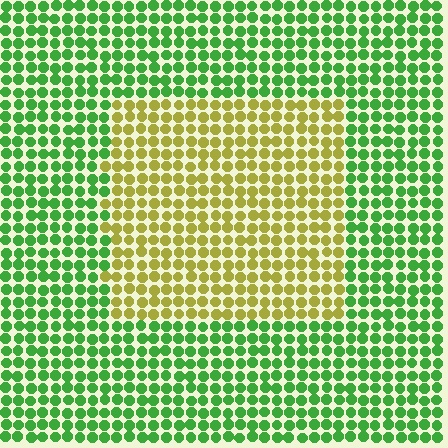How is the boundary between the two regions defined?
The boundary is defined purely by a slight shift in hue (about 58 degrees). Spacing, size, and orientation are identical on both sides.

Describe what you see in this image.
The image is filled with small green elements in a uniform arrangement. A rectangle-shaped region is visible where the elements are tinted to a slightly different hue, forming a subtle color boundary.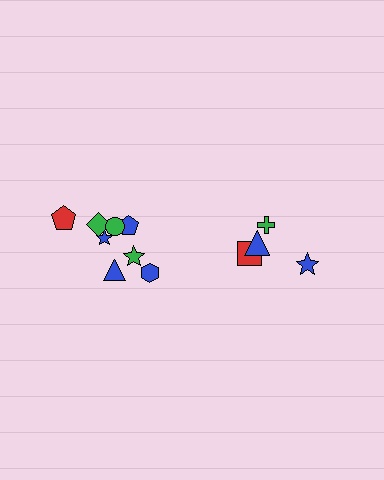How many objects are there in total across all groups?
There are 12 objects.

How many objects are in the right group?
There are 4 objects.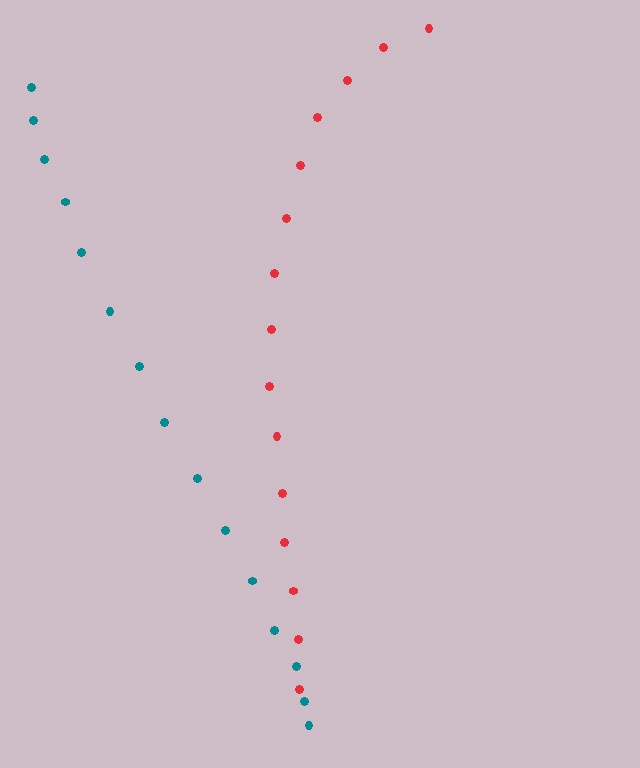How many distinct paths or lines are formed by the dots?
There are 2 distinct paths.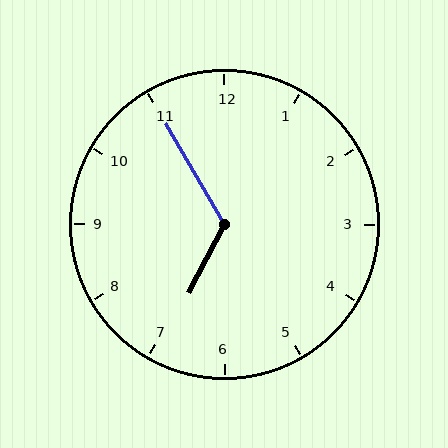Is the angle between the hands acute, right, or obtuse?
It is obtuse.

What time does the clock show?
6:55.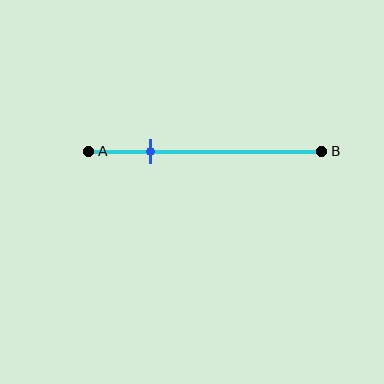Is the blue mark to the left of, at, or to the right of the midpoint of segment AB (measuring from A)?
The blue mark is to the left of the midpoint of segment AB.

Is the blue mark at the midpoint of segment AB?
No, the mark is at about 25% from A, not at the 50% midpoint.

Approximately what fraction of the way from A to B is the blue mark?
The blue mark is approximately 25% of the way from A to B.